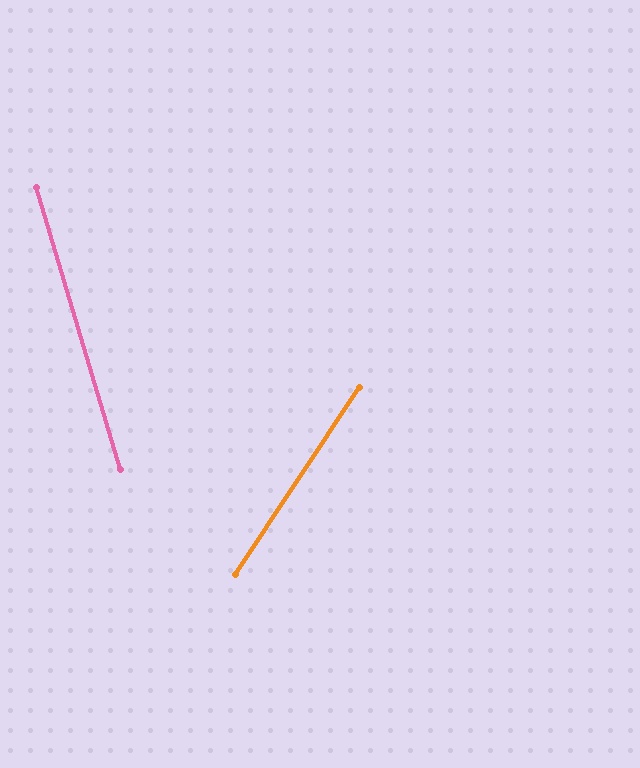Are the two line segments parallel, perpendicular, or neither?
Neither parallel nor perpendicular — they differ by about 50°.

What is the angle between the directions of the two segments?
Approximately 50 degrees.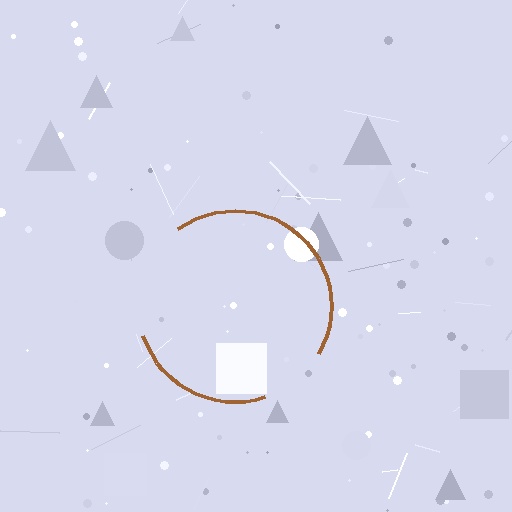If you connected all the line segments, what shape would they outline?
They would outline a circle.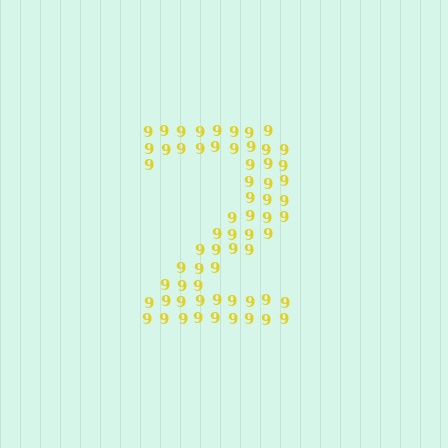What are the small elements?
The small elements are digit 9's.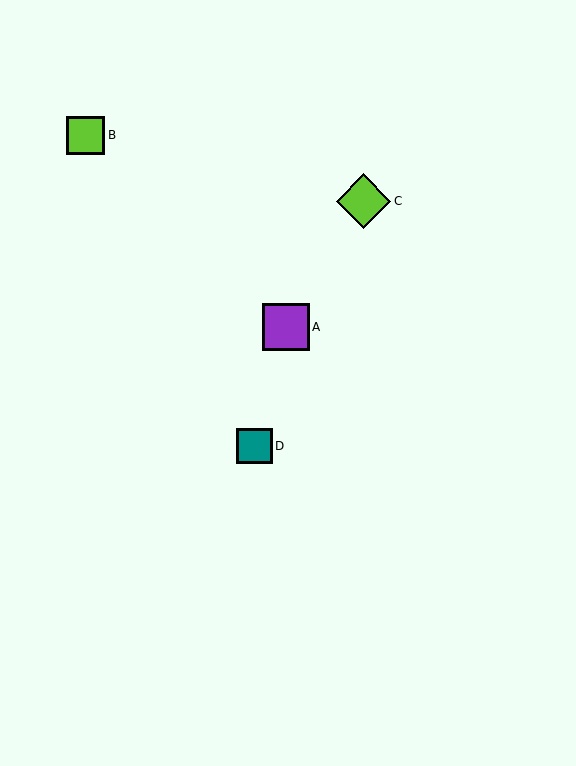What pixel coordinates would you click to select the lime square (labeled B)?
Click at (86, 135) to select the lime square B.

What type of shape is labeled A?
Shape A is a purple square.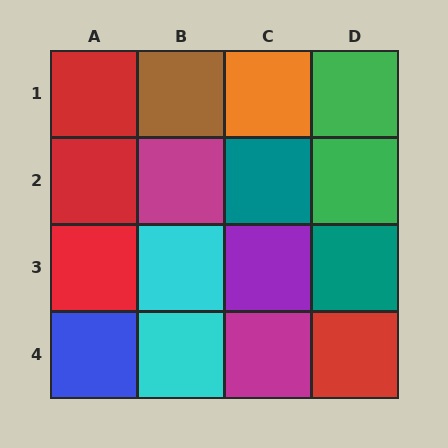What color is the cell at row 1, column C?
Orange.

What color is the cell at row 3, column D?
Teal.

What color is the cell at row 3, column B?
Cyan.